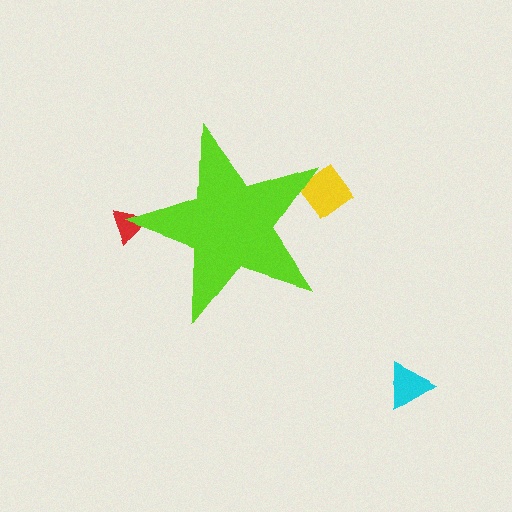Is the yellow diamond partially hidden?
Yes, the yellow diamond is partially hidden behind the lime star.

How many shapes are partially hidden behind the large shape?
2 shapes are partially hidden.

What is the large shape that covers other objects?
A lime star.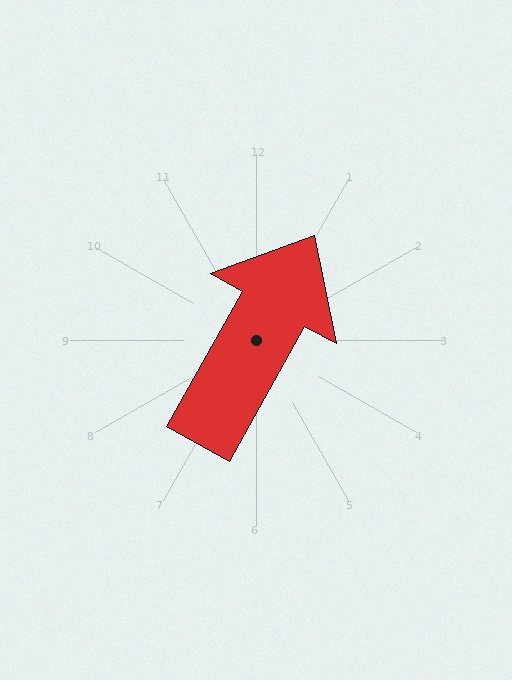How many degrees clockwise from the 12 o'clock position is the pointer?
Approximately 29 degrees.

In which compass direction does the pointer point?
Northeast.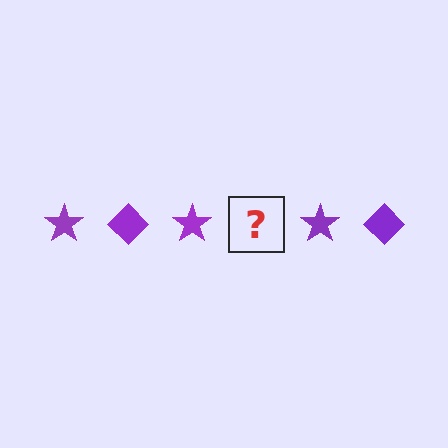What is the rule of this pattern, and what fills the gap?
The rule is that the pattern cycles through star, diamond shapes in purple. The gap should be filled with a purple diamond.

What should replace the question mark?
The question mark should be replaced with a purple diamond.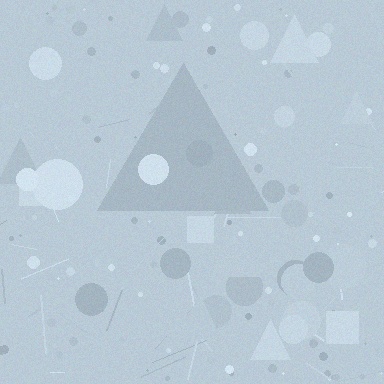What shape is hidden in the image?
A triangle is hidden in the image.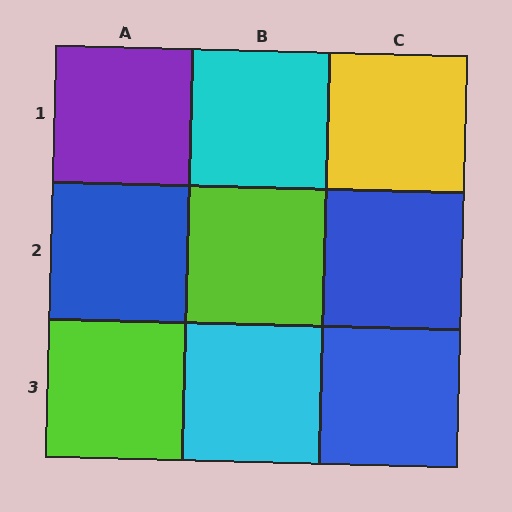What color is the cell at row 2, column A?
Blue.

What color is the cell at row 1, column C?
Yellow.